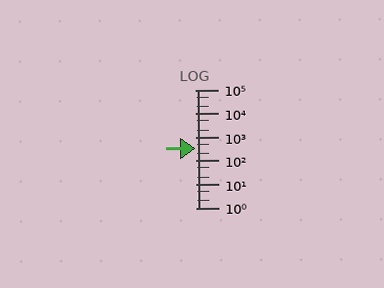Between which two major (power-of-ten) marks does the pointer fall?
The pointer is between 100 and 1000.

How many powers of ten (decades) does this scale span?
The scale spans 5 decades, from 1 to 100000.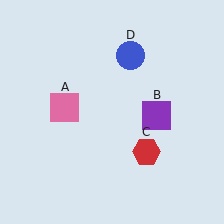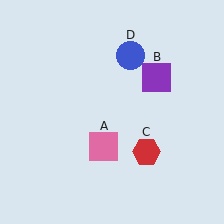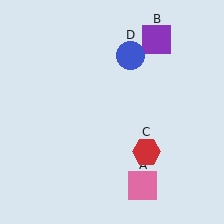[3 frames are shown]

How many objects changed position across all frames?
2 objects changed position: pink square (object A), purple square (object B).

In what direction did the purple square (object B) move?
The purple square (object B) moved up.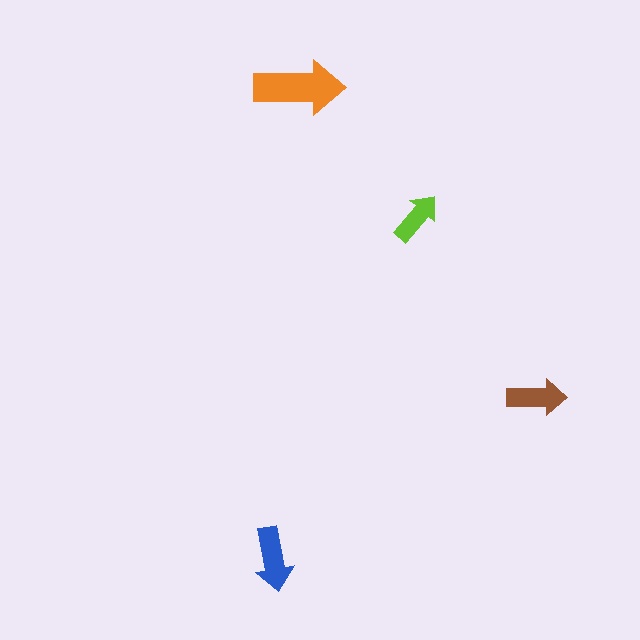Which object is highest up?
The orange arrow is topmost.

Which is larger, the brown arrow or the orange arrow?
The orange one.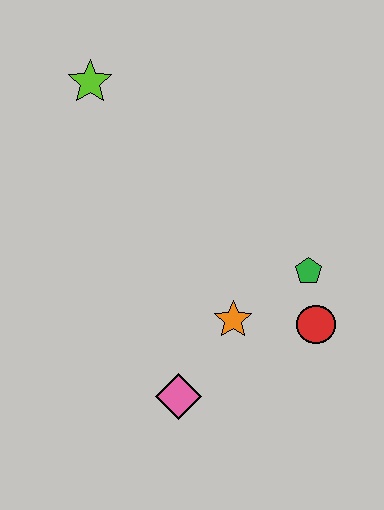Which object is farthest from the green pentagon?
The lime star is farthest from the green pentagon.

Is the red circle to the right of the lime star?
Yes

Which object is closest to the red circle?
The green pentagon is closest to the red circle.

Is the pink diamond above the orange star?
No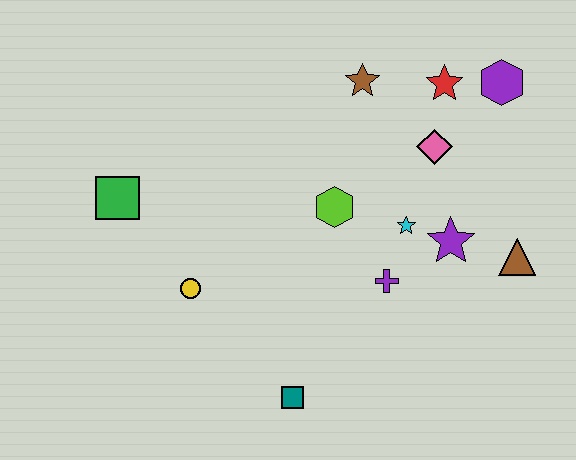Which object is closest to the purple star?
The cyan star is closest to the purple star.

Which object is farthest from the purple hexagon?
The green square is farthest from the purple hexagon.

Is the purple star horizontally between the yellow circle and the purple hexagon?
Yes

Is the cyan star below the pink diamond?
Yes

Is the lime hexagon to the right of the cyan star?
No